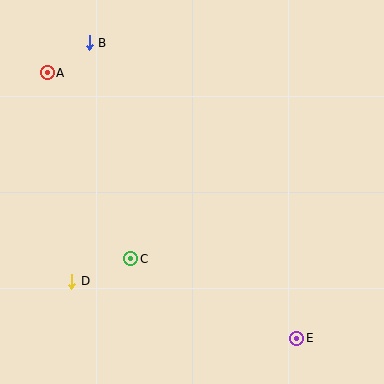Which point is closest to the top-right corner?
Point B is closest to the top-right corner.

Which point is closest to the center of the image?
Point C at (131, 259) is closest to the center.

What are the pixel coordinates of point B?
Point B is at (89, 43).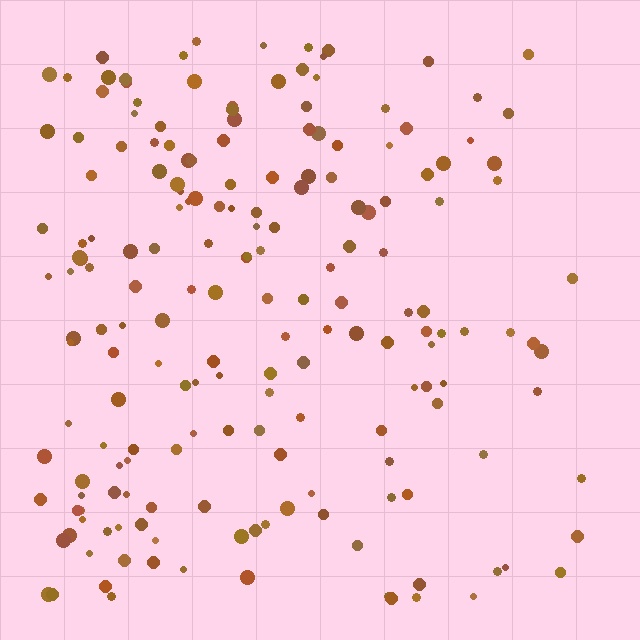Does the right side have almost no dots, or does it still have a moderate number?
Still a moderate number, just noticeably fewer than the left.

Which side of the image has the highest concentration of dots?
The left.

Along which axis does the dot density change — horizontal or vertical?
Horizontal.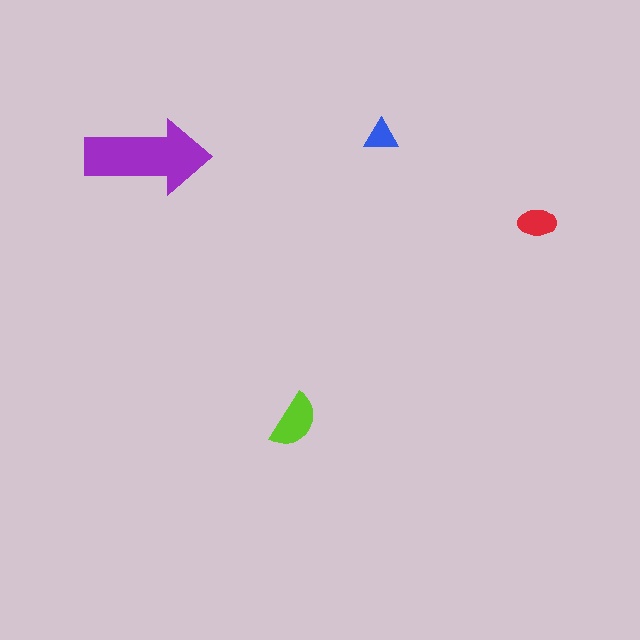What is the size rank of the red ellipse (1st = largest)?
3rd.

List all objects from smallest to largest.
The blue triangle, the red ellipse, the lime semicircle, the purple arrow.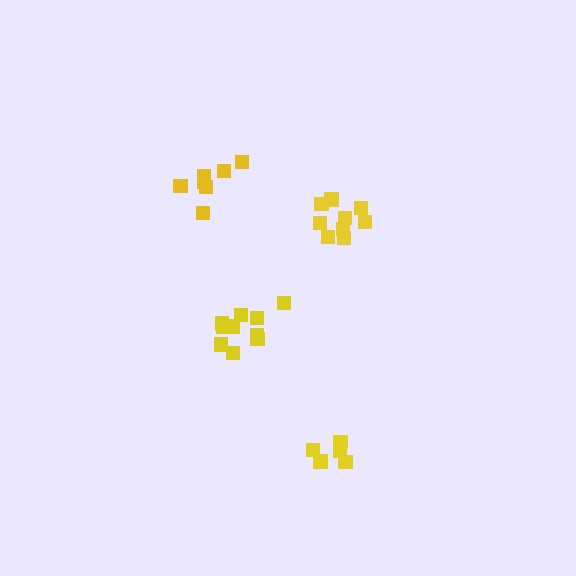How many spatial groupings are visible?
There are 4 spatial groupings.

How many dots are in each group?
Group 1: 9 dots, Group 2: 7 dots, Group 3: 5 dots, Group 4: 10 dots (31 total).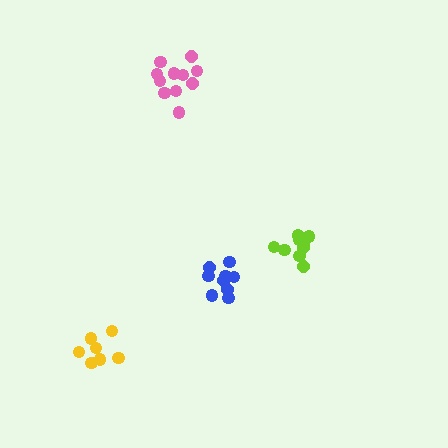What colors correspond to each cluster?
The clusters are colored: lime, blue, yellow, pink.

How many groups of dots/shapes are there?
There are 4 groups.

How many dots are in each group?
Group 1: 11 dots, Group 2: 9 dots, Group 3: 7 dots, Group 4: 11 dots (38 total).